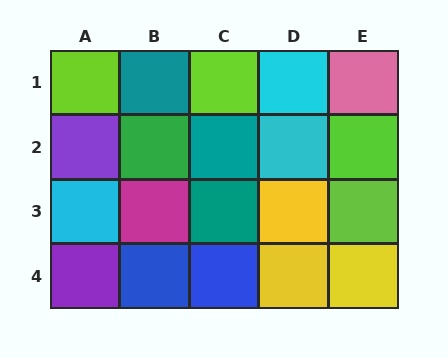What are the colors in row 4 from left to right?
Purple, blue, blue, yellow, yellow.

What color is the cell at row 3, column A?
Cyan.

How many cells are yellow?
3 cells are yellow.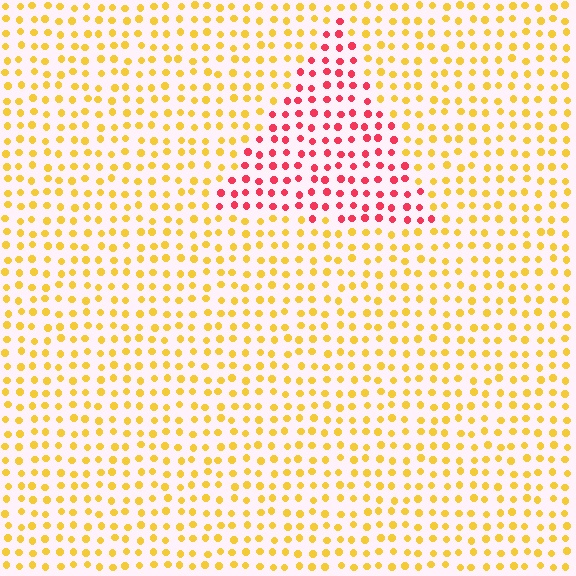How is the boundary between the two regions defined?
The boundary is defined purely by a slight shift in hue (about 59 degrees). Spacing, size, and orientation are identical on both sides.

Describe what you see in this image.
The image is filled with small yellow elements in a uniform arrangement. A triangle-shaped region is visible where the elements are tinted to a slightly different hue, forming a subtle color boundary.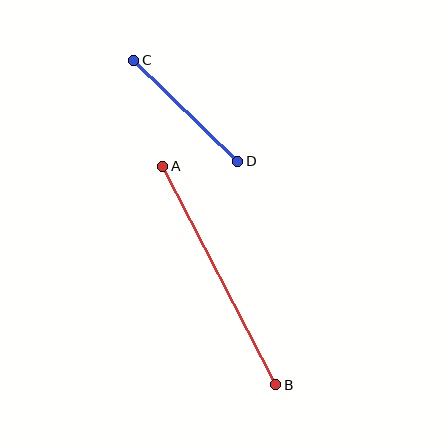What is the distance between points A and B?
The distance is approximately 246 pixels.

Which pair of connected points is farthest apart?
Points A and B are farthest apart.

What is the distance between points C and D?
The distance is approximately 145 pixels.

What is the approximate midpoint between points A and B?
The midpoint is at approximately (219, 276) pixels.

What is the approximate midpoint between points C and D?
The midpoint is at approximately (186, 111) pixels.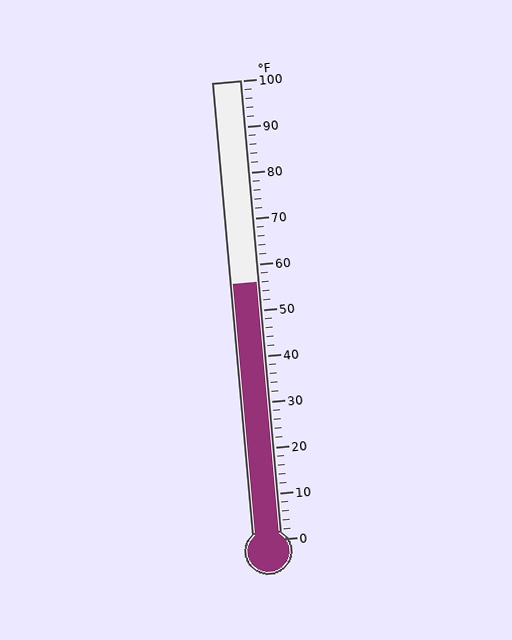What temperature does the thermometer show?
The thermometer shows approximately 56°F.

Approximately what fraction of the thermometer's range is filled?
The thermometer is filled to approximately 55% of its range.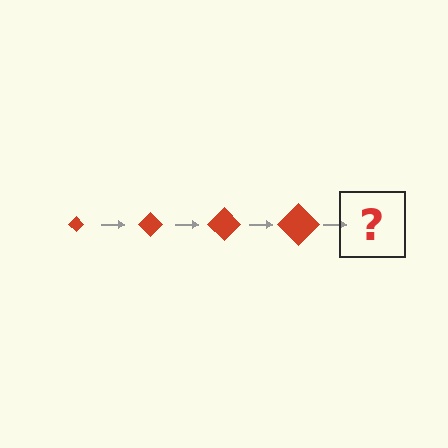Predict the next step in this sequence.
The next step is a red diamond, larger than the previous one.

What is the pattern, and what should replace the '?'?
The pattern is that the diamond gets progressively larger each step. The '?' should be a red diamond, larger than the previous one.